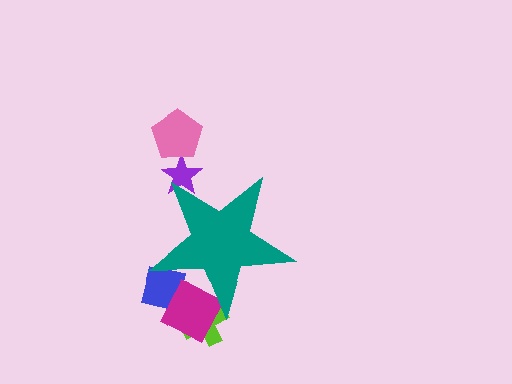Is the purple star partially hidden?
Yes, the purple star is partially hidden behind the teal star.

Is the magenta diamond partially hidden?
Yes, the magenta diamond is partially hidden behind the teal star.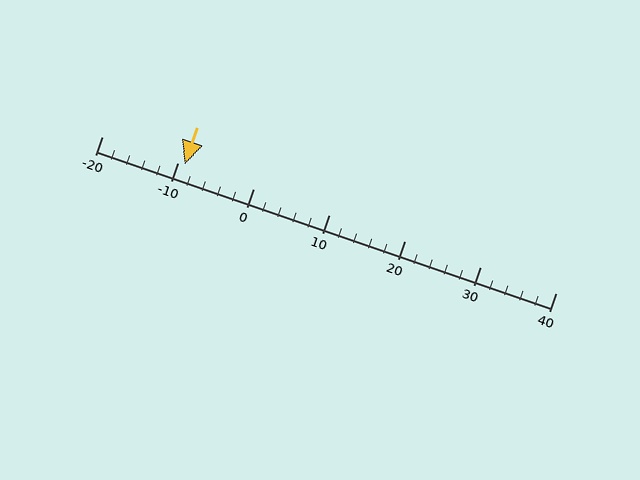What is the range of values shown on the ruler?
The ruler shows values from -20 to 40.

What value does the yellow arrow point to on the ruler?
The yellow arrow points to approximately -9.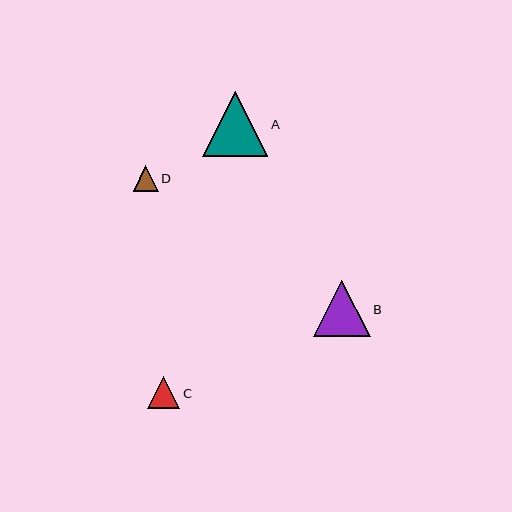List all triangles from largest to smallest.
From largest to smallest: A, B, C, D.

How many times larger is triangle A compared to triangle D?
Triangle A is approximately 2.6 times the size of triangle D.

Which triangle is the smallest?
Triangle D is the smallest with a size of approximately 25 pixels.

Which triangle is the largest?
Triangle A is the largest with a size of approximately 65 pixels.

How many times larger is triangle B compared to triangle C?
Triangle B is approximately 1.8 times the size of triangle C.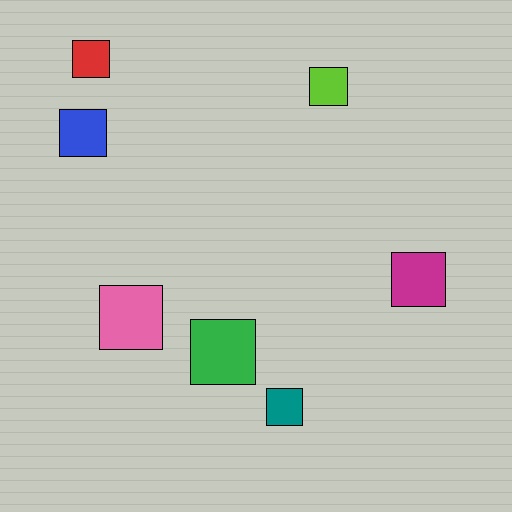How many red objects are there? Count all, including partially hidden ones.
There is 1 red object.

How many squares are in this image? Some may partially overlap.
There are 7 squares.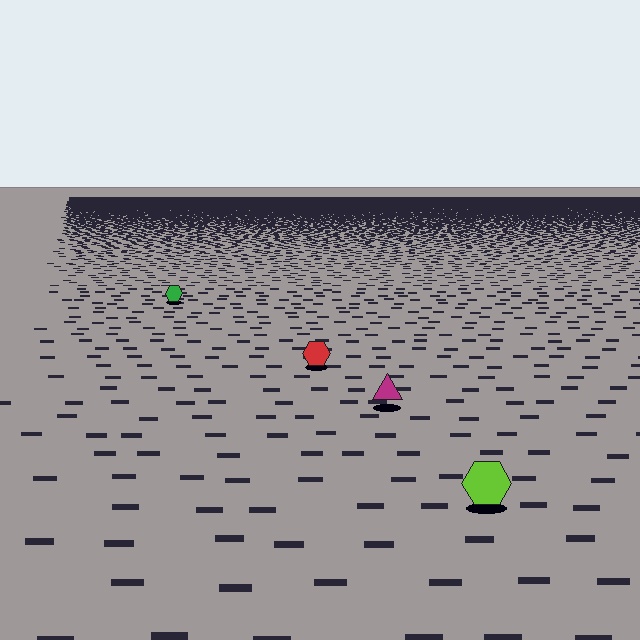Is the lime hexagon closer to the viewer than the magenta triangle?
Yes. The lime hexagon is closer — you can tell from the texture gradient: the ground texture is coarser near it.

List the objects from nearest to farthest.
From nearest to farthest: the lime hexagon, the magenta triangle, the red hexagon, the green hexagon.